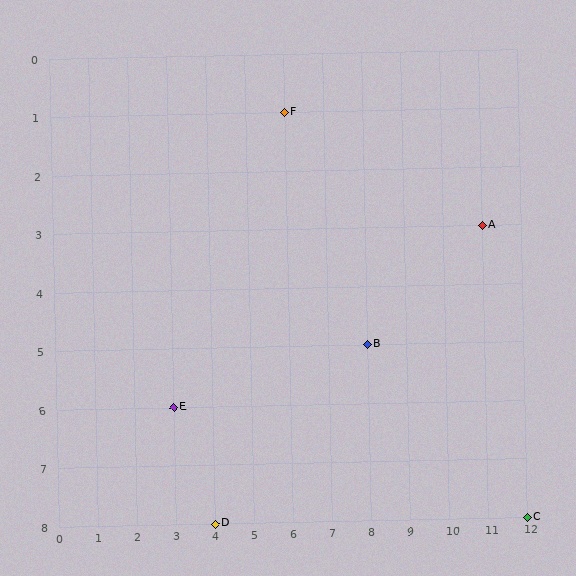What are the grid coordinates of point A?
Point A is at grid coordinates (11, 3).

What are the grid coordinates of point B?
Point B is at grid coordinates (8, 5).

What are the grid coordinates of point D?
Point D is at grid coordinates (4, 8).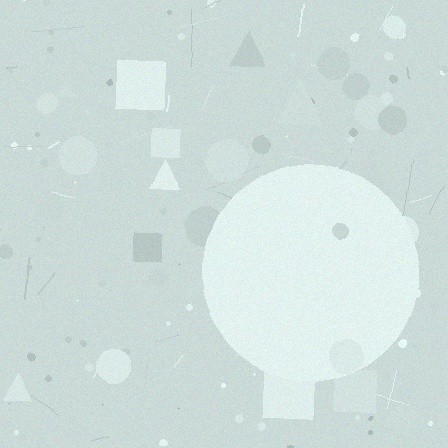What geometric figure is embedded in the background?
A circle is embedded in the background.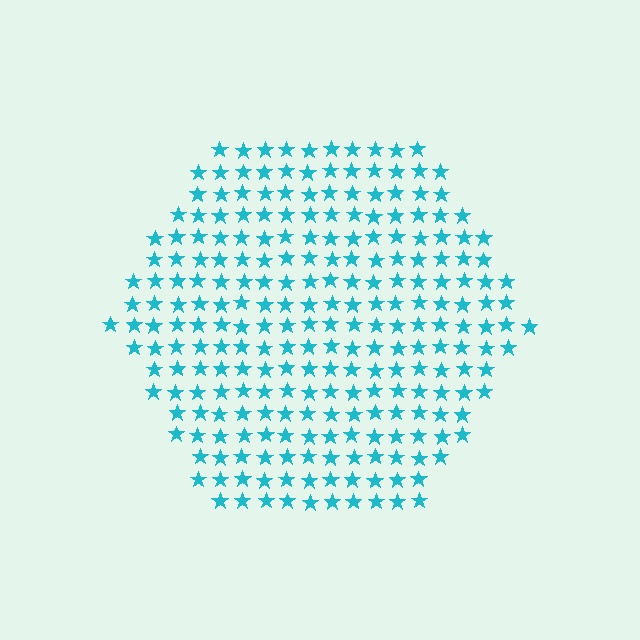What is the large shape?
The large shape is a hexagon.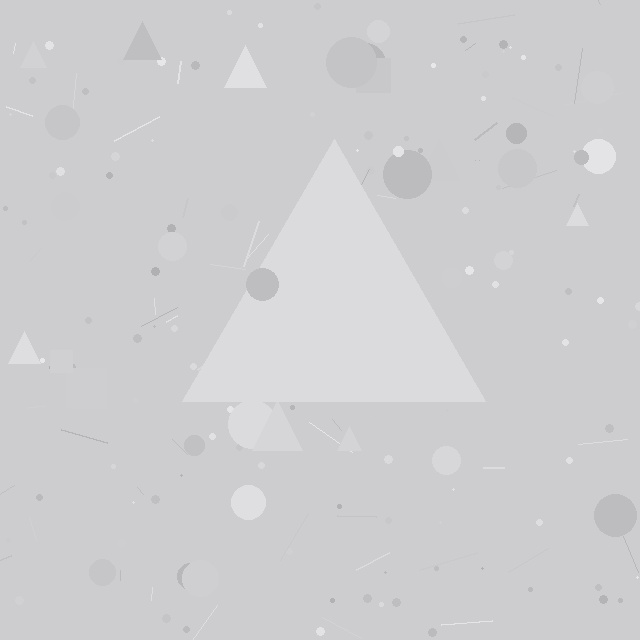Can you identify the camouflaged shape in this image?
The camouflaged shape is a triangle.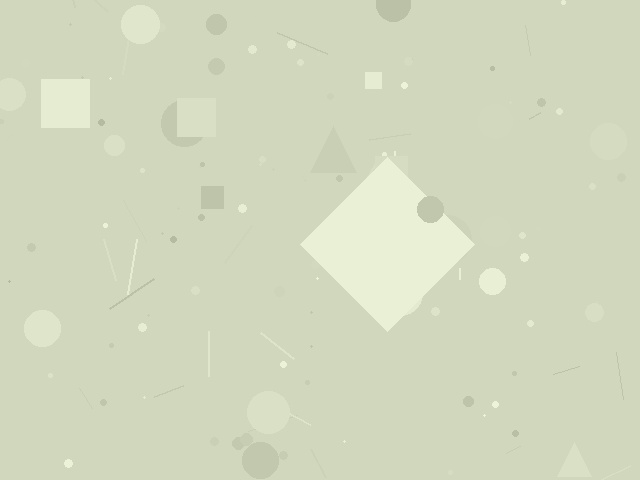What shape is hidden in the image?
A diamond is hidden in the image.